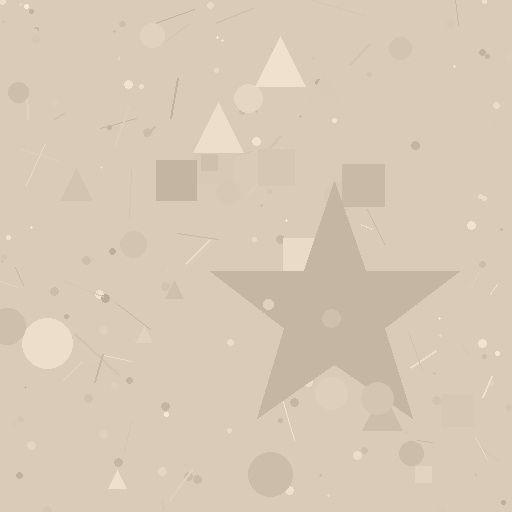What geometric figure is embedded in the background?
A star is embedded in the background.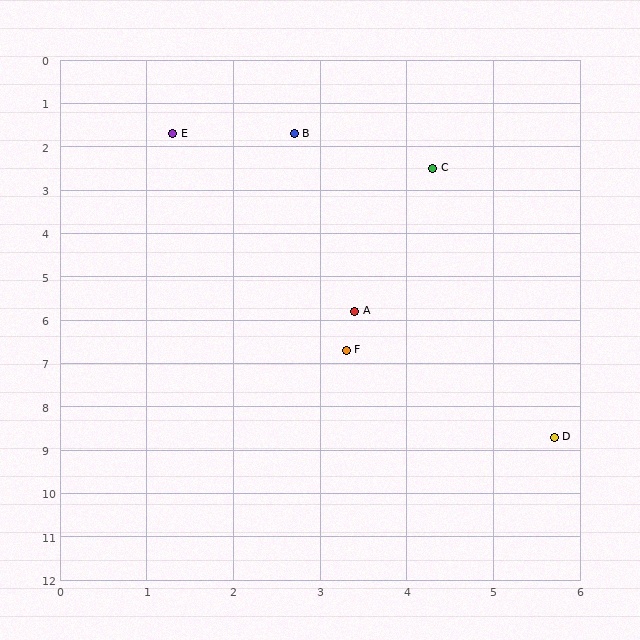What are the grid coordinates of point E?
Point E is at approximately (1.3, 1.7).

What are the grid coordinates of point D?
Point D is at approximately (5.7, 8.7).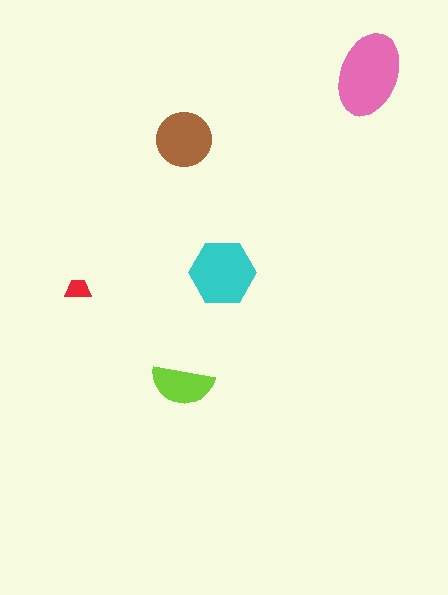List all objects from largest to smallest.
The pink ellipse, the cyan hexagon, the brown circle, the lime semicircle, the red trapezoid.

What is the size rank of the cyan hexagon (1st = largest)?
2nd.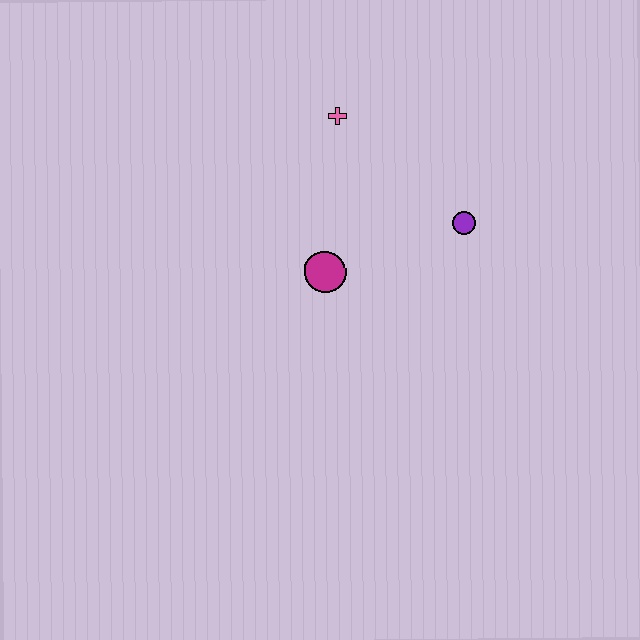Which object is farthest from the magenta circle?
The pink cross is farthest from the magenta circle.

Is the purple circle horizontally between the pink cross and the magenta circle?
No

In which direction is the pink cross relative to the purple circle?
The pink cross is to the left of the purple circle.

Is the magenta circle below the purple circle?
Yes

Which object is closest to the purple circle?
The magenta circle is closest to the purple circle.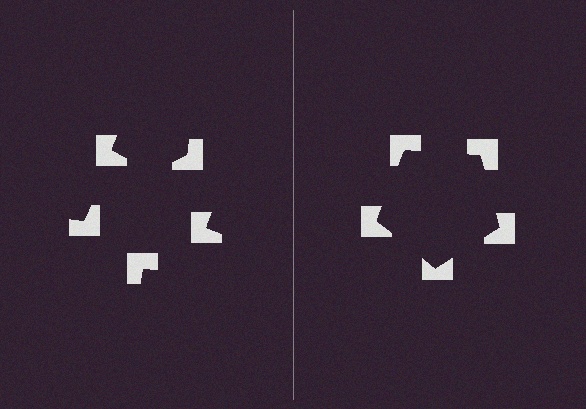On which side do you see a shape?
An illusory pentagon appears on the right side. On the left side the wedge cuts are rotated, so no coherent shape forms.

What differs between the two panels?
The notched squares are positioned identically on both sides; only the wedge orientations differ. On the right they align to a pentagon; on the left they are misaligned.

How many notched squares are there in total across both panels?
10 — 5 on each side.